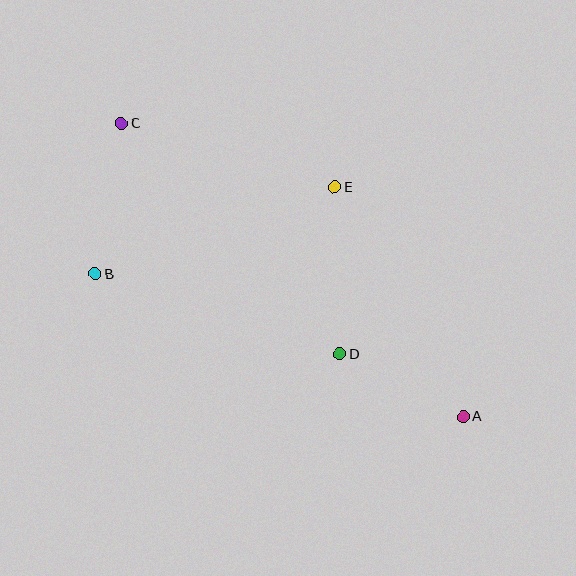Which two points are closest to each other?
Points A and D are closest to each other.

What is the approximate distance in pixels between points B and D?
The distance between B and D is approximately 257 pixels.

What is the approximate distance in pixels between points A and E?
The distance between A and E is approximately 263 pixels.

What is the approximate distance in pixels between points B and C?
The distance between B and C is approximately 153 pixels.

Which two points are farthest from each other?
Points A and C are farthest from each other.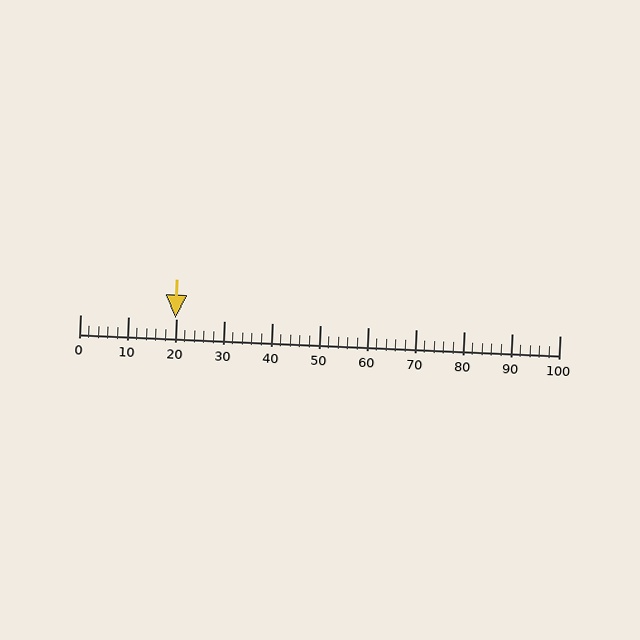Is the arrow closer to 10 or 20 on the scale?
The arrow is closer to 20.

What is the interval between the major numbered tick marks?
The major tick marks are spaced 10 units apart.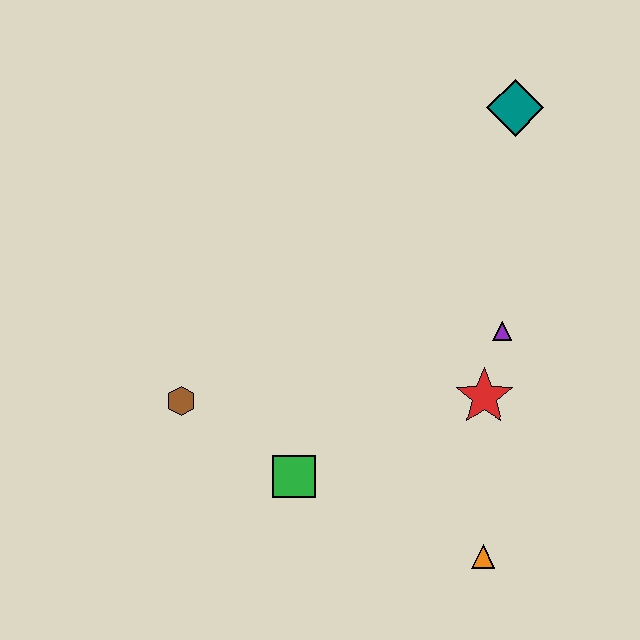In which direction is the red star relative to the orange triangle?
The red star is above the orange triangle.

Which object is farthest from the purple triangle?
The brown hexagon is farthest from the purple triangle.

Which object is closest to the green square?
The brown hexagon is closest to the green square.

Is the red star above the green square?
Yes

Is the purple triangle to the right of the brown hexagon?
Yes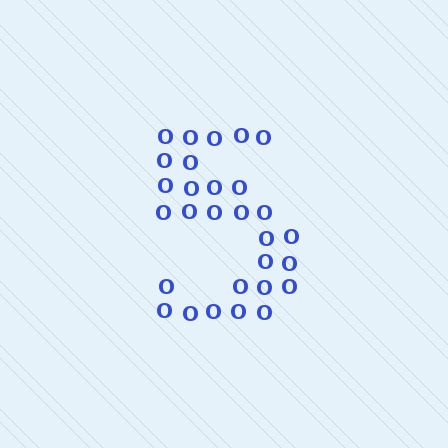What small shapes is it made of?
It is made of small letter O's.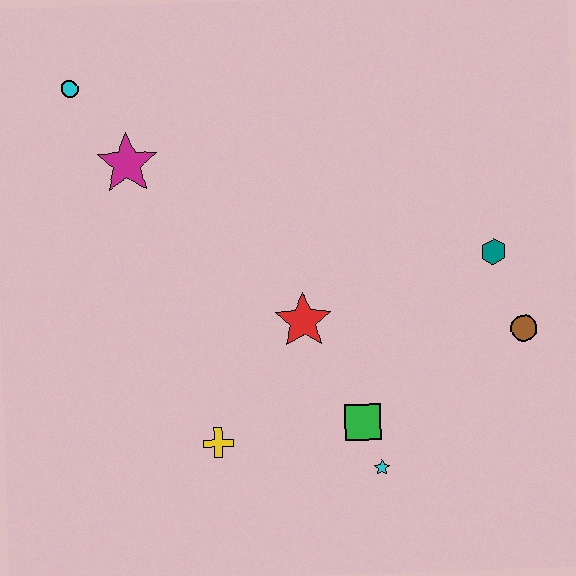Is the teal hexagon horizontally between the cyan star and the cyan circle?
No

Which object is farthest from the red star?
The cyan circle is farthest from the red star.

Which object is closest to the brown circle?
The teal hexagon is closest to the brown circle.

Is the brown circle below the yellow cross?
No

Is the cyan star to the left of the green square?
No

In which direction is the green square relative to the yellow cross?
The green square is to the right of the yellow cross.